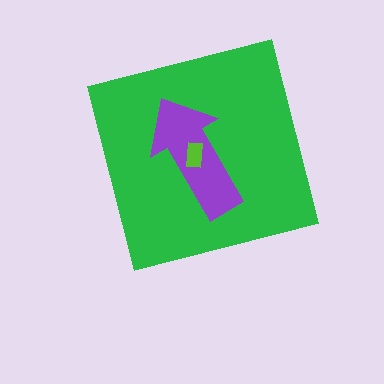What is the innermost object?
The lime rectangle.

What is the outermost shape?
The green square.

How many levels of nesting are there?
3.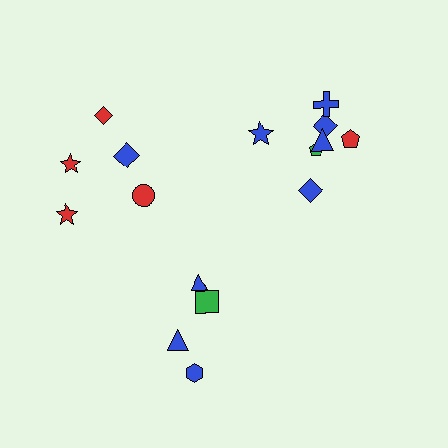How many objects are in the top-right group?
There are 7 objects.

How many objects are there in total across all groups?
There are 16 objects.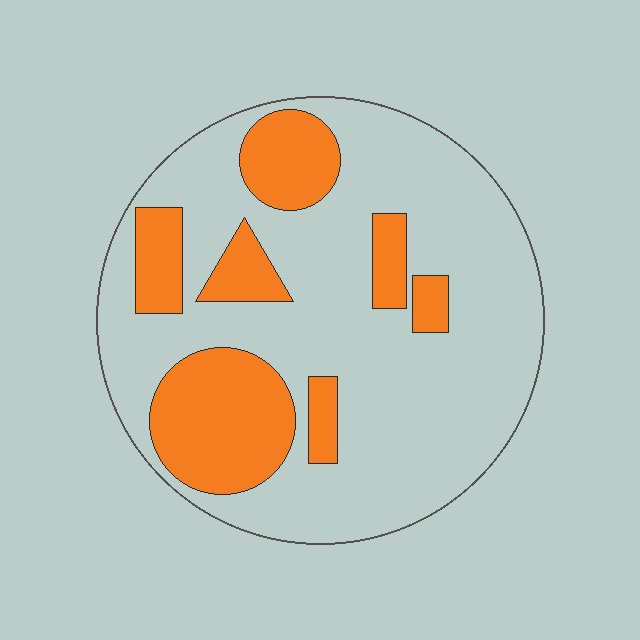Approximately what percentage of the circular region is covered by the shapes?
Approximately 25%.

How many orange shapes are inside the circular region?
7.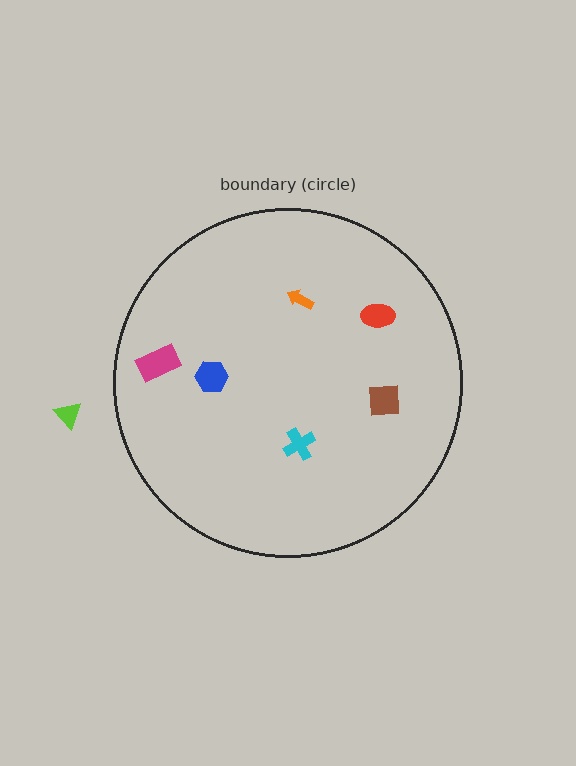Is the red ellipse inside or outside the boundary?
Inside.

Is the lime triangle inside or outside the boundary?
Outside.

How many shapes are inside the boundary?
6 inside, 1 outside.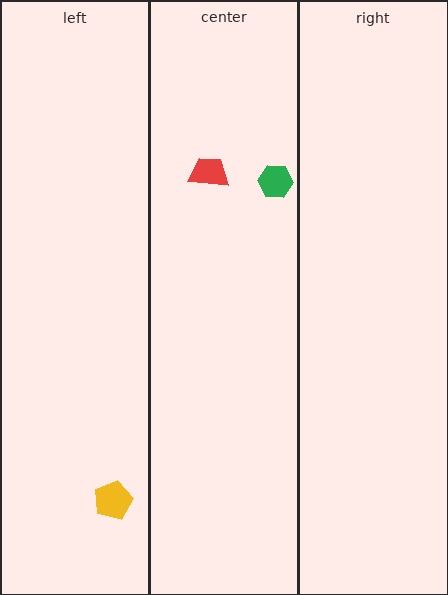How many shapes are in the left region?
1.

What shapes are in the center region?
The red trapezoid, the green hexagon.